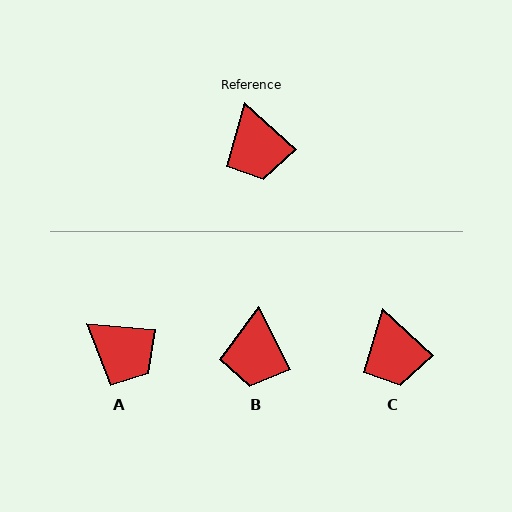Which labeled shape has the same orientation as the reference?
C.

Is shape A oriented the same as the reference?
No, it is off by about 38 degrees.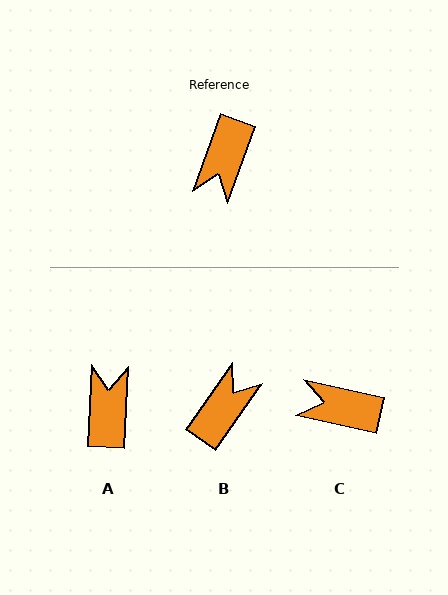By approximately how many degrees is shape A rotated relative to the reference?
Approximately 163 degrees clockwise.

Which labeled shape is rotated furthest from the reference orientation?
B, about 164 degrees away.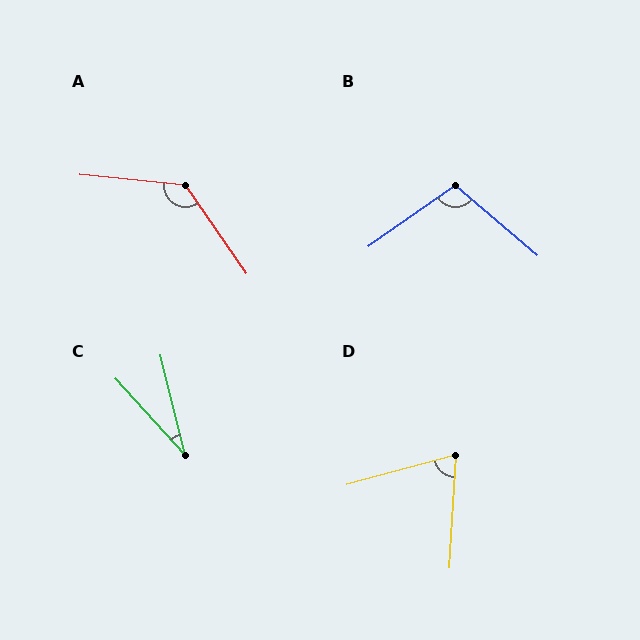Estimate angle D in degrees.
Approximately 72 degrees.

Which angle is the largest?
A, at approximately 130 degrees.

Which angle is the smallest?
C, at approximately 29 degrees.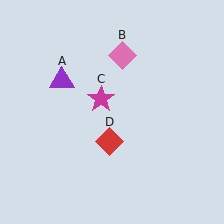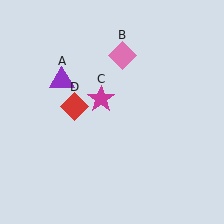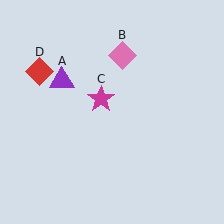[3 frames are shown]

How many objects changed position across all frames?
1 object changed position: red diamond (object D).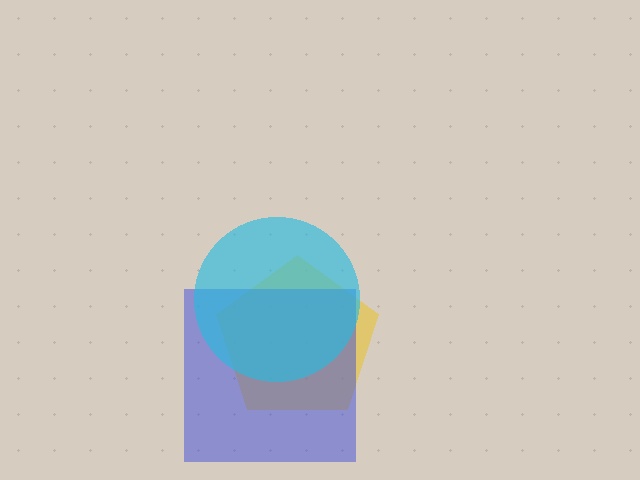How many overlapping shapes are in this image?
There are 3 overlapping shapes in the image.